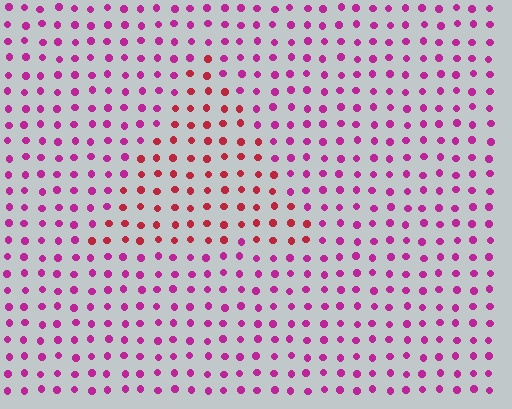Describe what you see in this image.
The image is filled with small magenta elements in a uniform arrangement. A triangle-shaped region is visible where the elements are tinted to a slightly different hue, forming a subtle color boundary.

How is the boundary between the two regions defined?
The boundary is defined purely by a slight shift in hue (about 37 degrees). Spacing, size, and orientation are identical on both sides.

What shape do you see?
I see a triangle.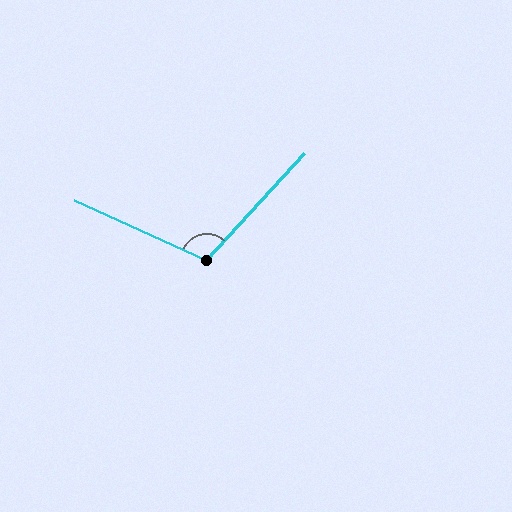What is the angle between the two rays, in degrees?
Approximately 108 degrees.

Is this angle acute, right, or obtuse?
It is obtuse.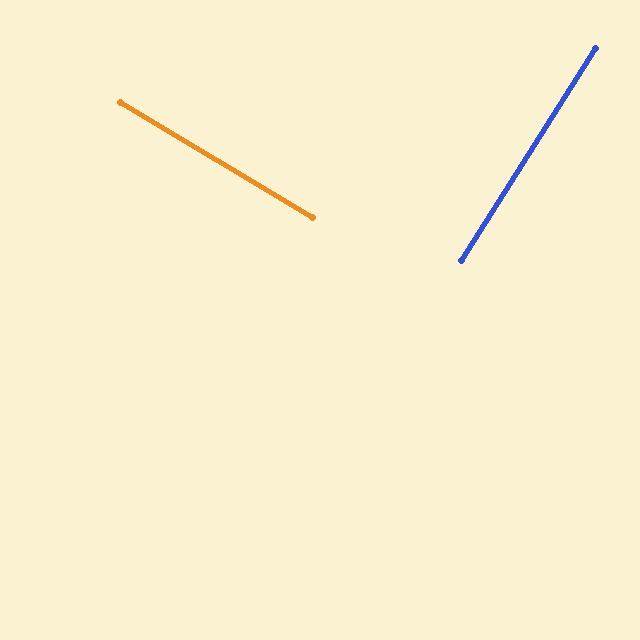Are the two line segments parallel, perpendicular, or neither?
Perpendicular — they meet at approximately 89°.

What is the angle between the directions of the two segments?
Approximately 89 degrees.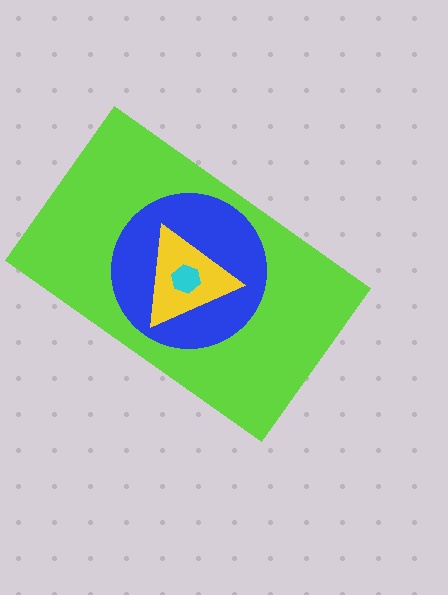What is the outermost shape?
The lime rectangle.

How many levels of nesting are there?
4.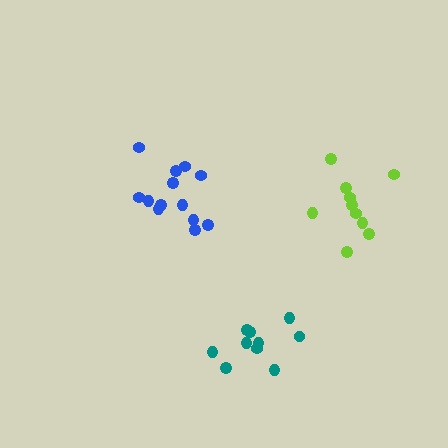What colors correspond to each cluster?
The clusters are colored: teal, lime, blue.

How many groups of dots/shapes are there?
There are 3 groups.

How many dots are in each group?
Group 1: 10 dots, Group 2: 10 dots, Group 3: 13 dots (33 total).